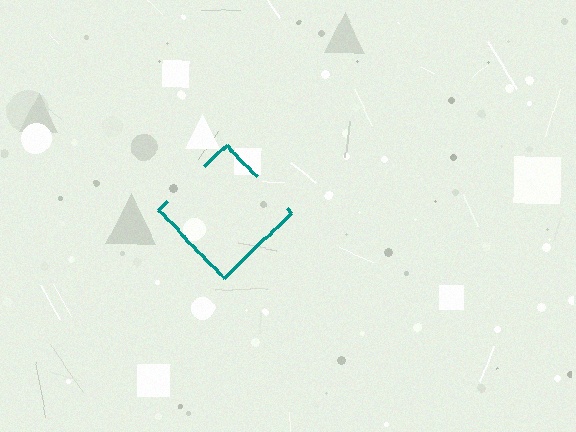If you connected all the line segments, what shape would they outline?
They would outline a diamond.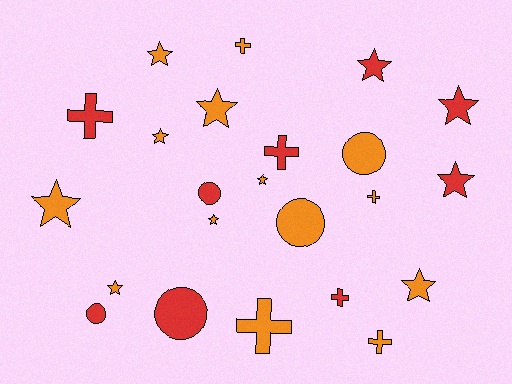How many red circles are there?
There are 3 red circles.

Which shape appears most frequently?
Star, with 11 objects.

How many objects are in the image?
There are 23 objects.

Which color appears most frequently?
Orange, with 14 objects.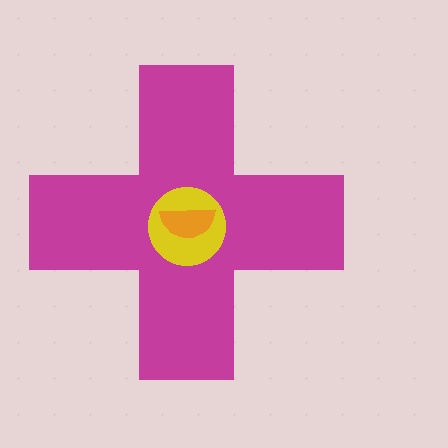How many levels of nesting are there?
3.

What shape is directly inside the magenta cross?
The yellow circle.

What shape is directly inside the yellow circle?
The orange semicircle.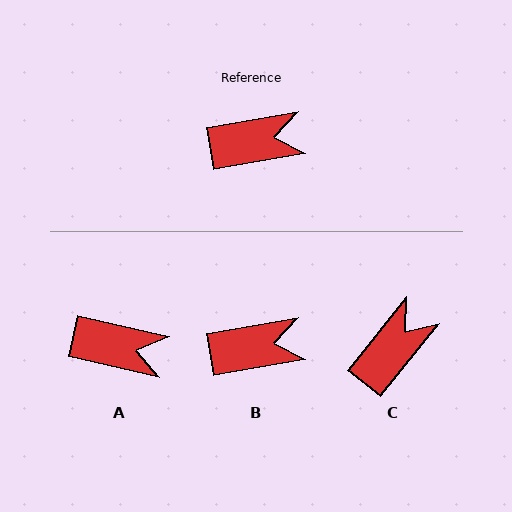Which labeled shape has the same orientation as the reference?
B.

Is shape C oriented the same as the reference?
No, it is off by about 42 degrees.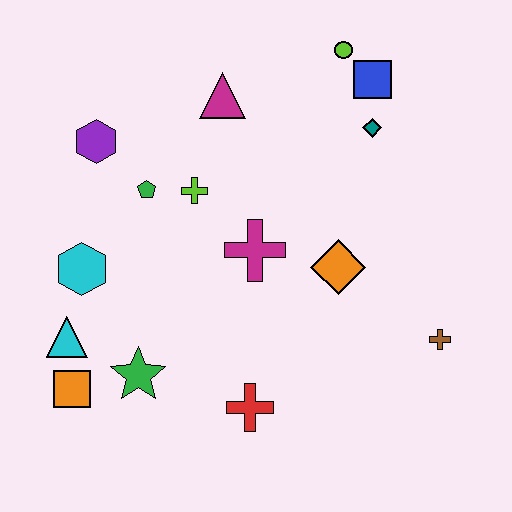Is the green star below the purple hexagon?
Yes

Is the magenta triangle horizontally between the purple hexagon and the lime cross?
No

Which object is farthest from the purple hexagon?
The brown cross is farthest from the purple hexagon.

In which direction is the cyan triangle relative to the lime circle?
The cyan triangle is below the lime circle.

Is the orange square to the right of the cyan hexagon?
No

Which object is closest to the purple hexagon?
The green pentagon is closest to the purple hexagon.